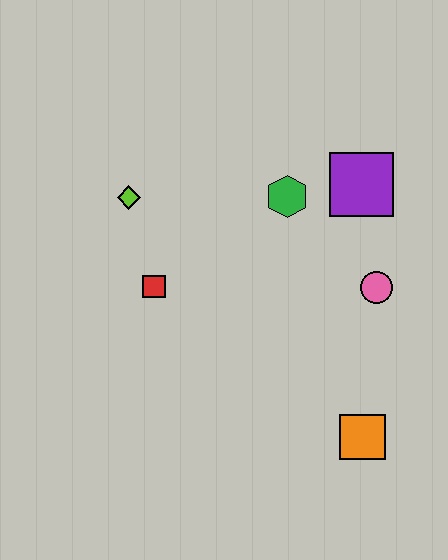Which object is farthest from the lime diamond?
The orange square is farthest from the lime diamond.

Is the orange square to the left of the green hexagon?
No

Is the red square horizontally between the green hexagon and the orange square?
No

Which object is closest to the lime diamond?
The red square is closest to the lime diamond.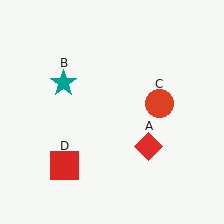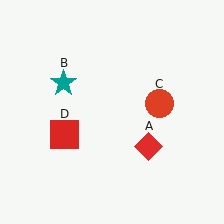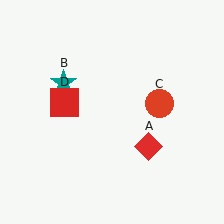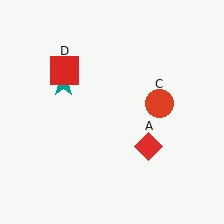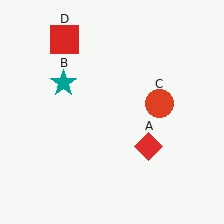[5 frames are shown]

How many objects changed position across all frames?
1 object changed position: red square (object D).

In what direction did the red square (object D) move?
The red square (object D) moved up.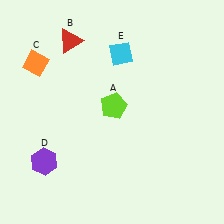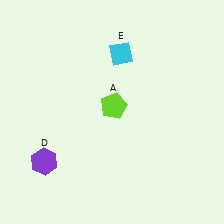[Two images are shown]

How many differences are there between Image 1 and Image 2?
There are 2 differences between the two images.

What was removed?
The red triangle (B), the orange diamond (C) were removed in Image 2.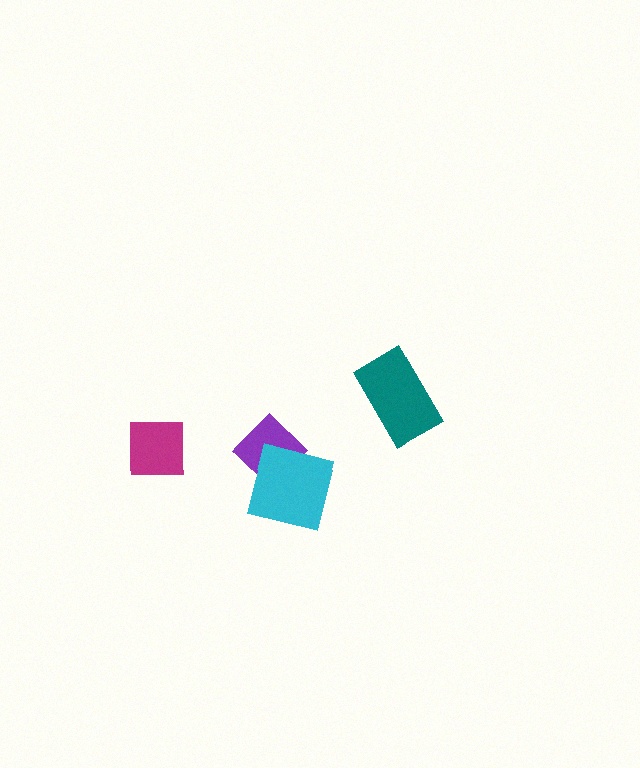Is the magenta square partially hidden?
No, no other shape covers it.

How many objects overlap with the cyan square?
1 object overlaps with the cyan square.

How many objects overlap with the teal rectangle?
0 objects overlap with the teal rectangle.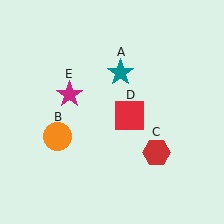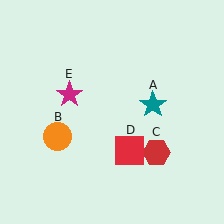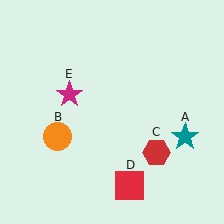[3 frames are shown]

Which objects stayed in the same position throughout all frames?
Orange circle (object B) and red hexagon (object C) and magenta star (object E) remained stationary.